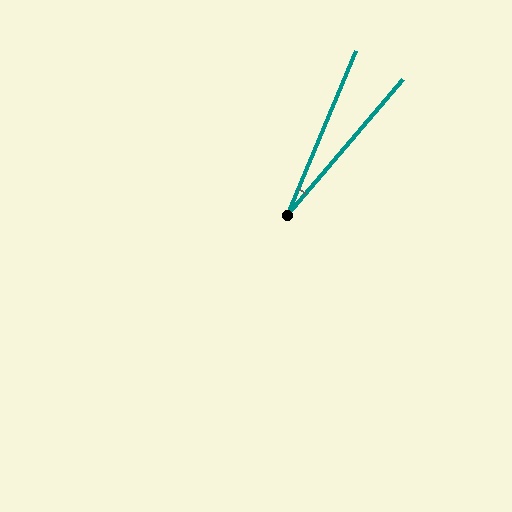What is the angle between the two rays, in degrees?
Approximately 18 degrees.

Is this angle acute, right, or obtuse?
It is acute.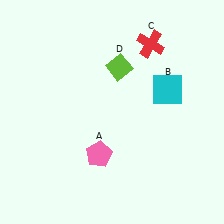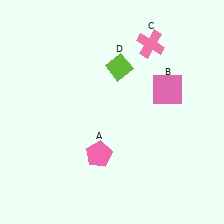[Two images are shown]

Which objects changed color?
B changed from cyan to pink. C changed from red to pink.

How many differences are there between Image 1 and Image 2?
There are 2 differences between the two images.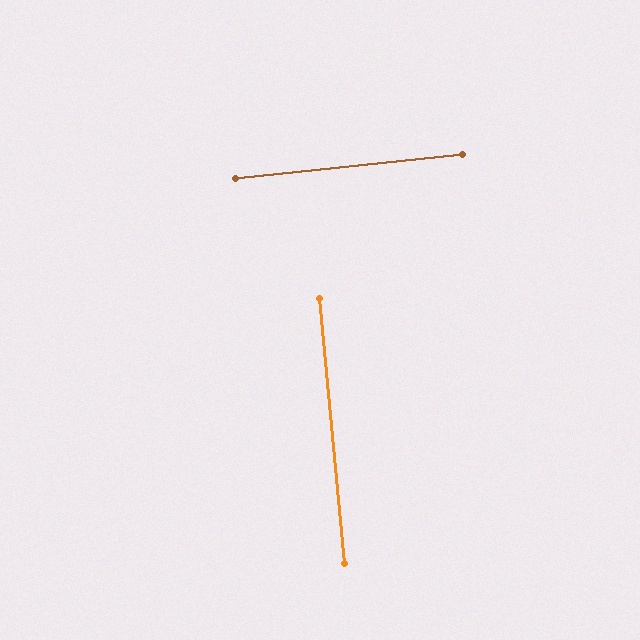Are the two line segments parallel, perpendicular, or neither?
Perpendicular — they meet at approximately 89°.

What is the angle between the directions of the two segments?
Approximately 89 degrees.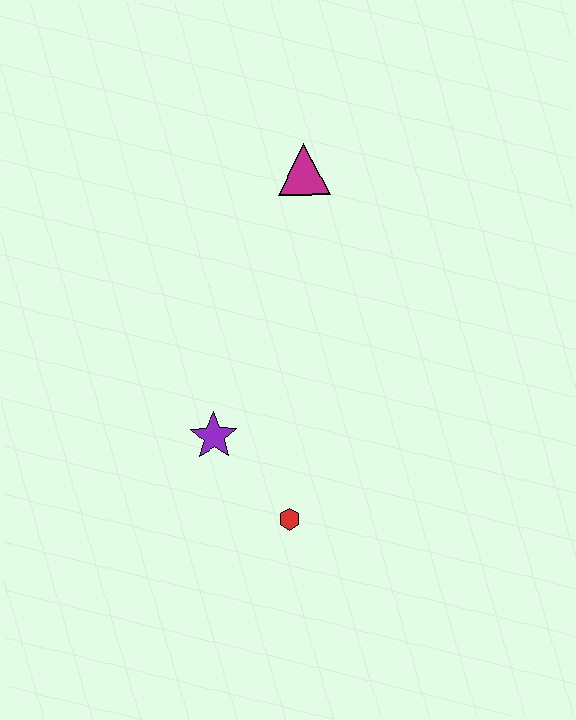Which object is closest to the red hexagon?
The purple star is closest to the red hexagon.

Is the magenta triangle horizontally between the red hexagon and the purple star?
No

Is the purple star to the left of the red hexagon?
Yes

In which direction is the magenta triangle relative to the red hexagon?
The magenta triangle is above the red hexagon.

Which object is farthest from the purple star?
The magenta triangle is farthest from the purple star.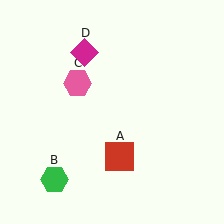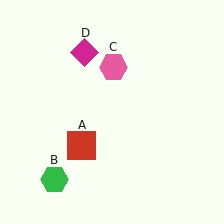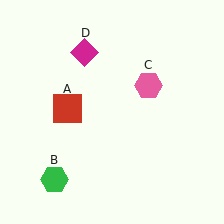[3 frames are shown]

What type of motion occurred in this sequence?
The red square (object A), pink hexagon (object C) rotated clockwise around the center of the scene.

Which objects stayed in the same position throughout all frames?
Green hexagon (object B) and magenta diamond (object D) remained stationary.